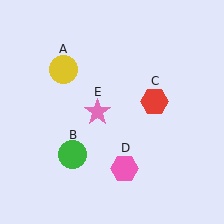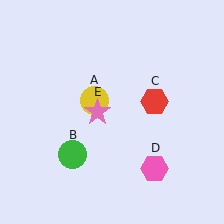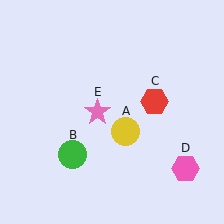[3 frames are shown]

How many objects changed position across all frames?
2 objects changed position: yellow circle (object A), pink hexagon (object D).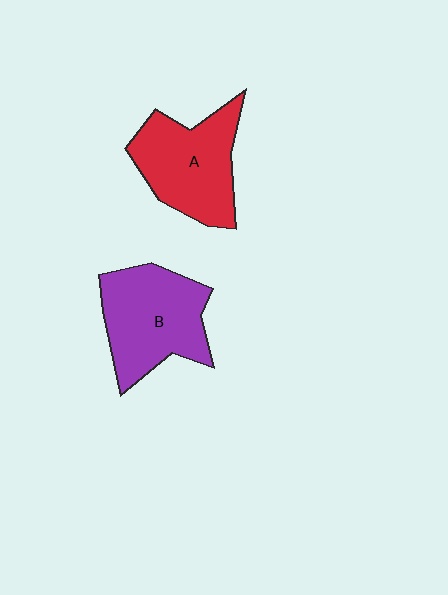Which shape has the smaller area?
Shape A (red).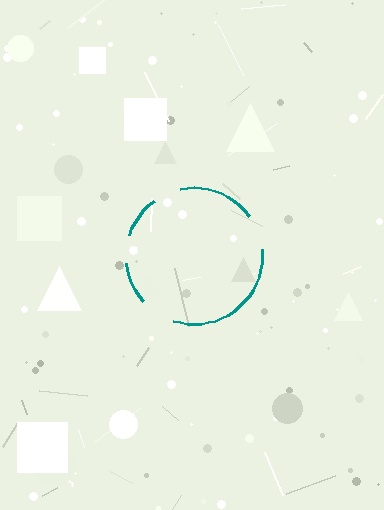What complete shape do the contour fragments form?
The contour fragments form a circle.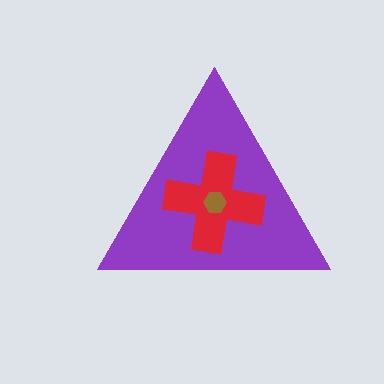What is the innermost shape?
The brown hexagon.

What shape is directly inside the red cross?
The brown hexagon.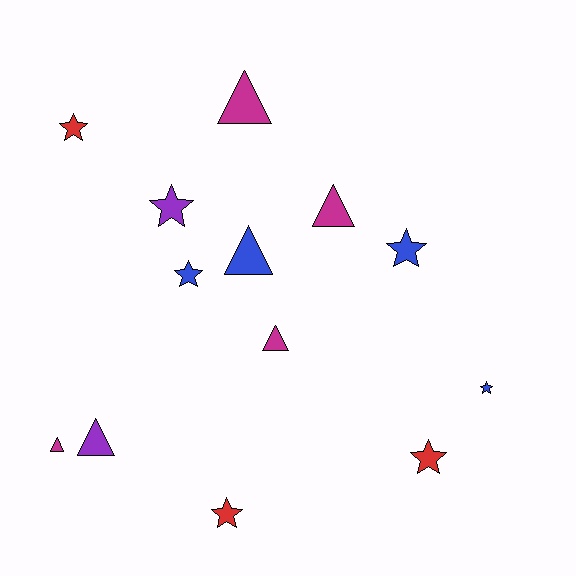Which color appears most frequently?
Blue, with 4 objects.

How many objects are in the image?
There are 13 objects.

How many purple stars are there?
There is 1 purple star.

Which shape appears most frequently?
Star, with 7 objects.